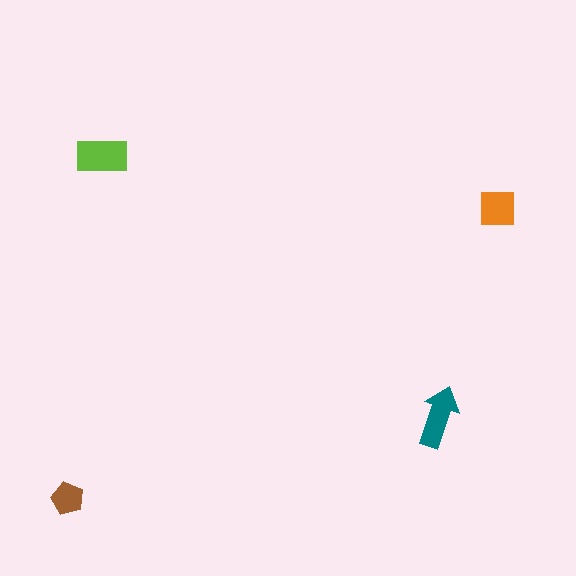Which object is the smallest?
The brown pentagon.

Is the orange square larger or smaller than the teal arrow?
Smaller.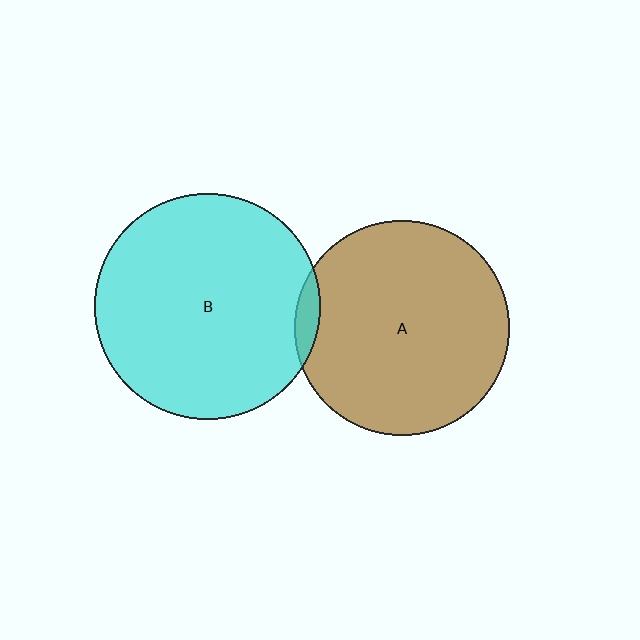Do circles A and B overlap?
Yes.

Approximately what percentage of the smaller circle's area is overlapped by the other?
Approximately 5%.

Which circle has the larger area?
Circle B (cyan).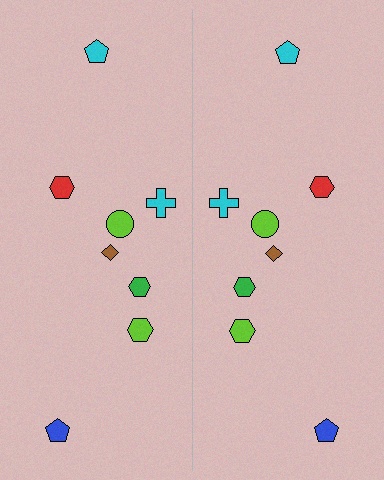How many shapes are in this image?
There are 16 shapes in this image.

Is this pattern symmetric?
Yes, this pattern has bilateral (reflection) symmetry.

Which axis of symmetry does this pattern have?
The pattern has a vertical axis of symmetry running through the center of the image.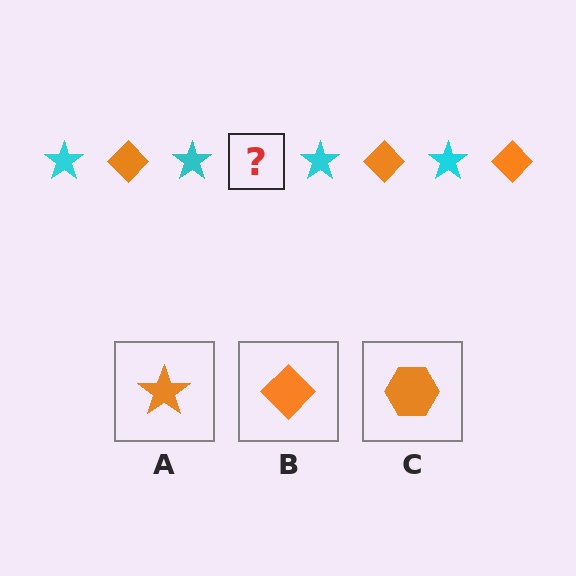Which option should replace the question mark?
Option B.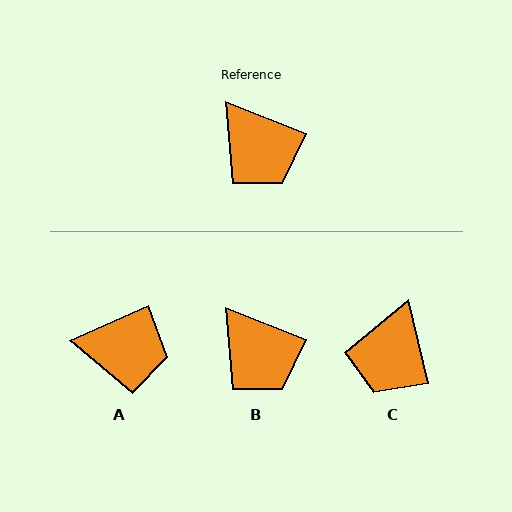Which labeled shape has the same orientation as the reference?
B.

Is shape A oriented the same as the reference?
No, it is off by about 46 degrees.